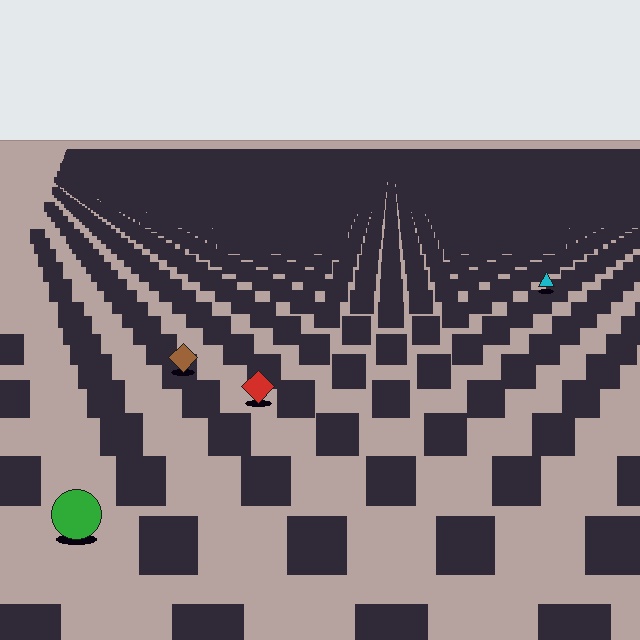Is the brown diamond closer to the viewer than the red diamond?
No. The red diamond is closer — you can tell from the texture gradient: the ground texture is coarser near it.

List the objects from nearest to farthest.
From nearest to farthest: the green circle, the red diamond, the brown diamond, the cyan triangle.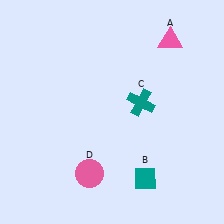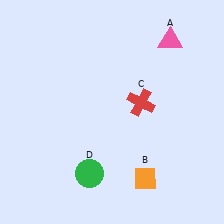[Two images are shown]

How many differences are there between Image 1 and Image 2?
There are 3 differences between the two images.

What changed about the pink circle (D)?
In Image 1, D is pink. In Image 2, it changed to green.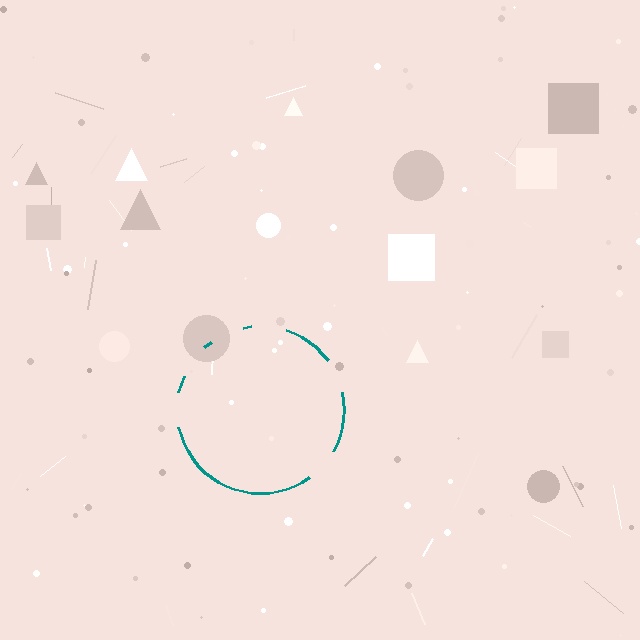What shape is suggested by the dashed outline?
The dashed outline suggests a circle.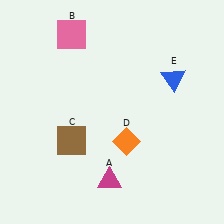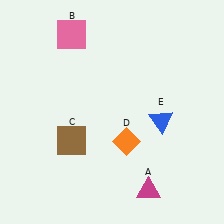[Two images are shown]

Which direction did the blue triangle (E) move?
The blue triangle (E) moved down.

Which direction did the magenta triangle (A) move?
The magenta triangle (A) moved right.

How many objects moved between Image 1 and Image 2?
2 objects moved between the two images.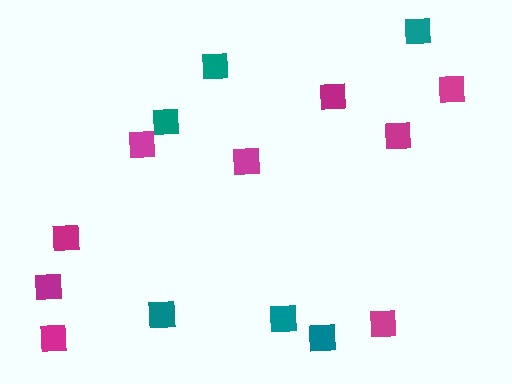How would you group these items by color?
There are 2 groups: one group of teal squares (6) and one group of magenta squares (9).